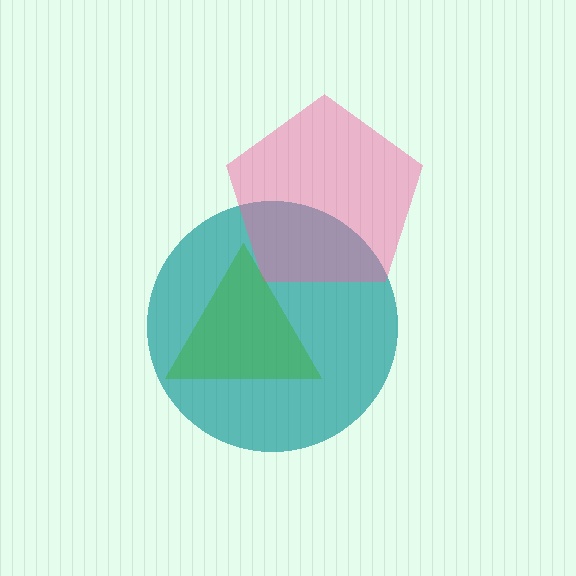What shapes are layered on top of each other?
The layered shapes are: a teal circle, a pink pentagon, a green triangle.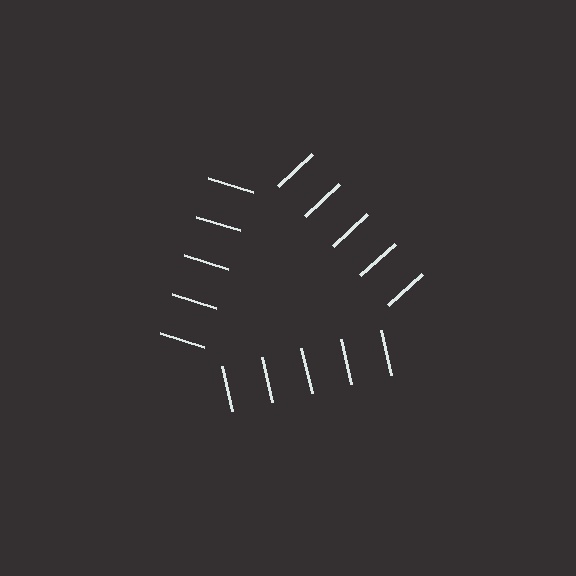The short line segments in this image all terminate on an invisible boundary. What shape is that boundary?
An illusory triangle — the line segments terminate on its edges but no continuous stroke is drawn.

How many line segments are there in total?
15 — 5 along each of the 3 edges.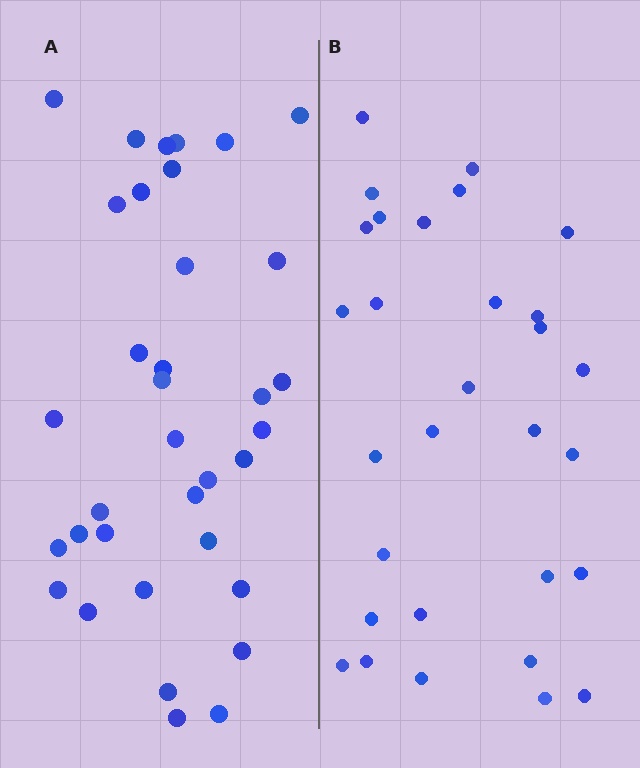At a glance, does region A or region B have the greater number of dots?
Region A (the left region) has more dots.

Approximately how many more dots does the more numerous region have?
Region A has about 5 more dots than region B.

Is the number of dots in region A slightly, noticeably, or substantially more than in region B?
Region A has only slightly more — the two regions are fairly close. The ratio is roughly 1.2 to 1.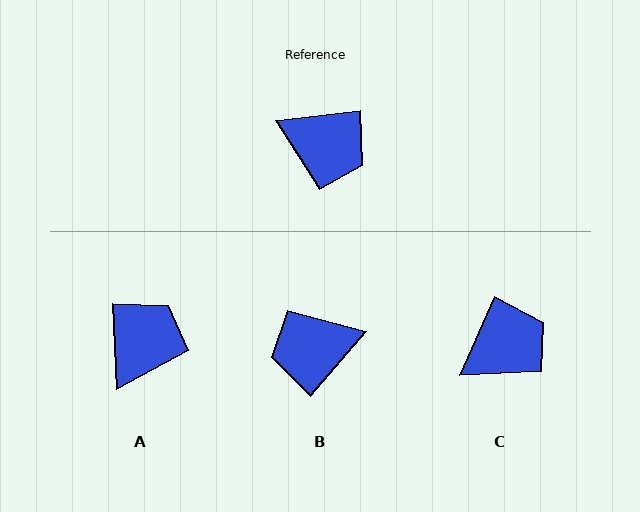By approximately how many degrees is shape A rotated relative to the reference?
Approximately 86 degrees counter-clockwise.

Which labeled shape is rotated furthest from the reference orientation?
B, about 137 degrees away.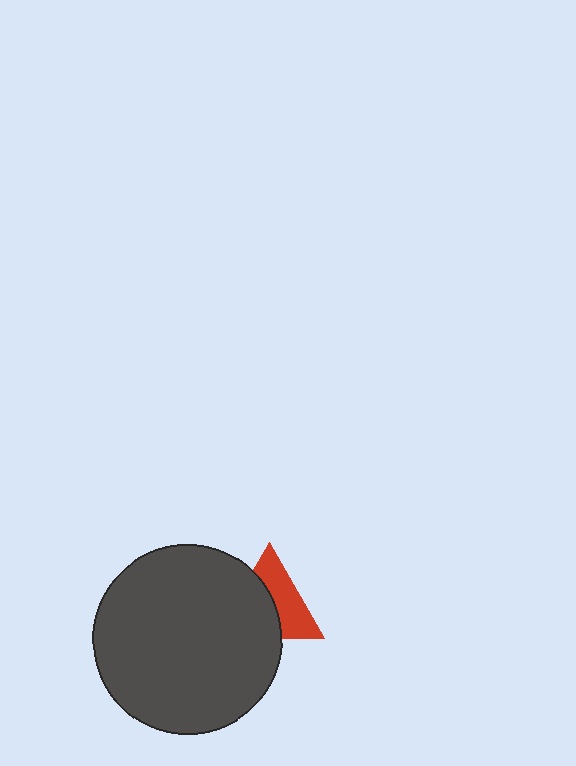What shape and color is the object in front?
The object in front is a dark gray circle.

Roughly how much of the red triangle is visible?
About half of it is visible (roughly 49%).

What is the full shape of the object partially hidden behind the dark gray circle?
The partially hidden object is a red triangle.